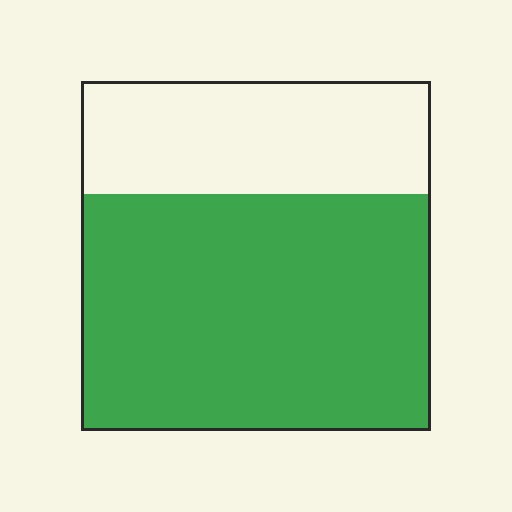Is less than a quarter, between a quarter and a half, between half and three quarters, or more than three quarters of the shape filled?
Between half and three quarters.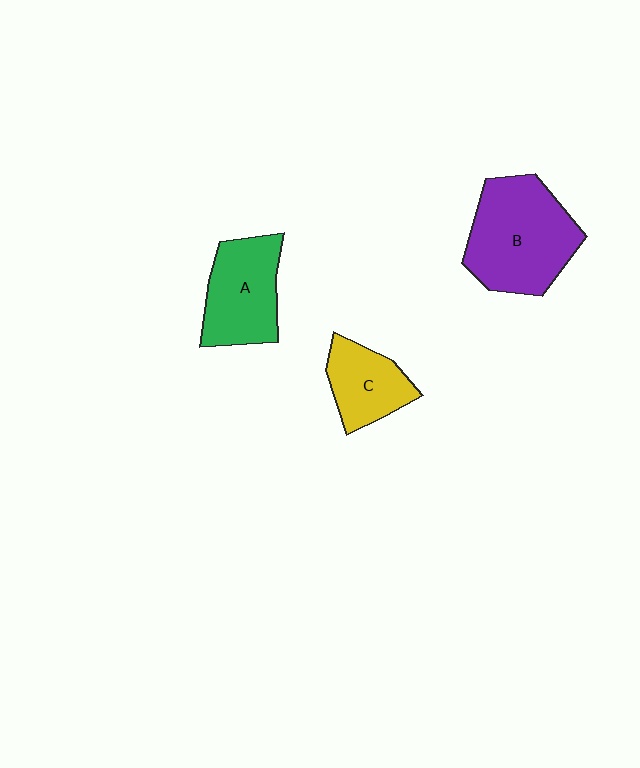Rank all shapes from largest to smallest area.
From largest to smallest: B (purple), A (green), C (yellow).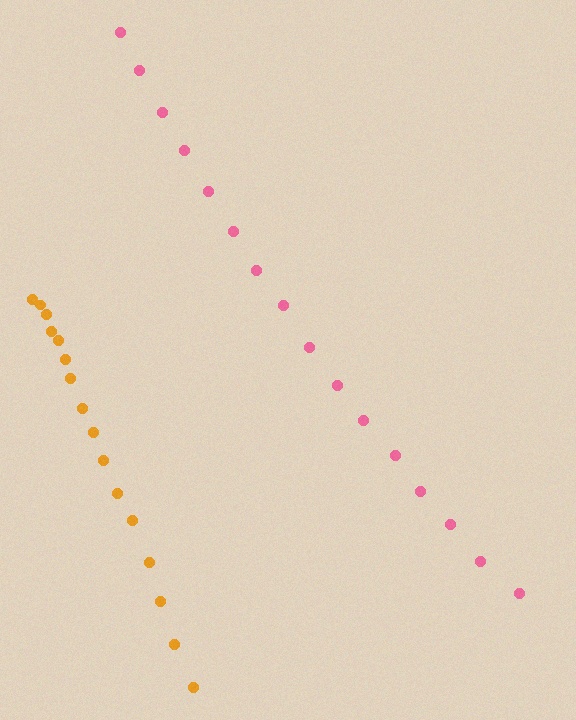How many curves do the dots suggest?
There are 2 distinct paths.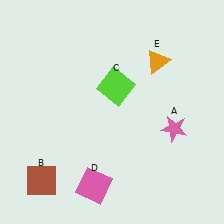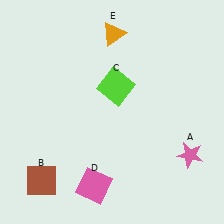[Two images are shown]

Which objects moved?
The objects that moved are: the pink star (A), the orange triangle (E).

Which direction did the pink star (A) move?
The pink star (A) moved down.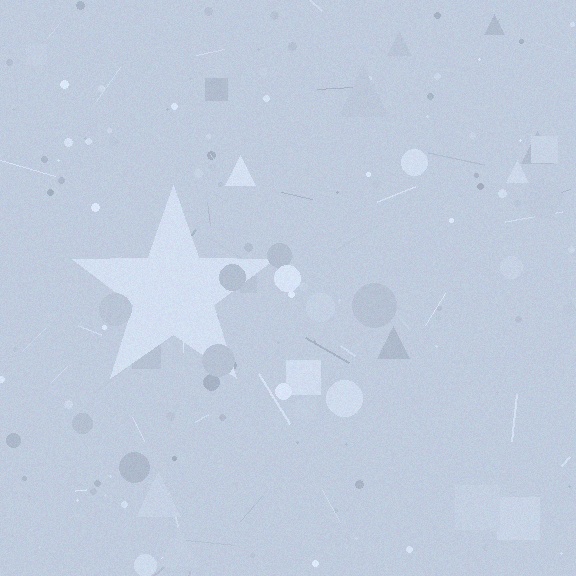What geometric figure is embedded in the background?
A star is embedded in the background.